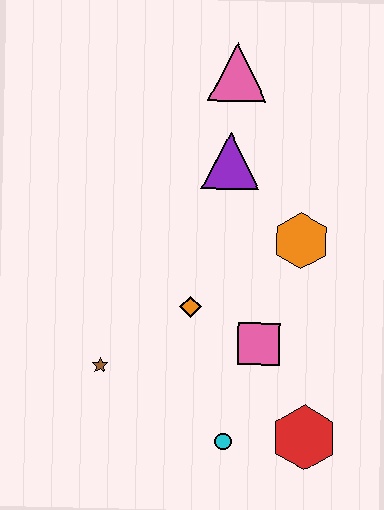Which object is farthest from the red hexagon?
The pink triangle is farthest from the red hexagon.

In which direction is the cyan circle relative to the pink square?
The cyan circle is below the pink square.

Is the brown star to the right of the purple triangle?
No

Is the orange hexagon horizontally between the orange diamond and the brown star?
No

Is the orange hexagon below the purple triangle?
Yes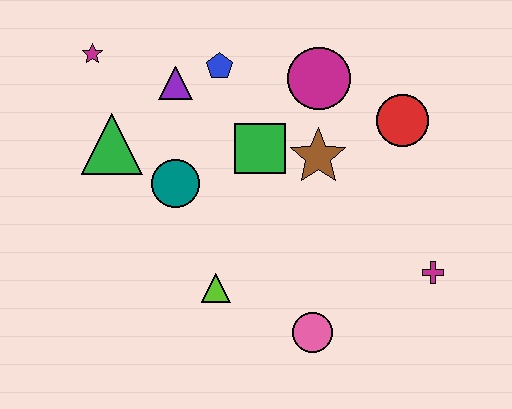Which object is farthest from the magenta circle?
The pink circle is farthest from the magenta circle.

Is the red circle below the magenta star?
Yes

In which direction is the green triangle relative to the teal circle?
The green triangle is to the left of the teal circle.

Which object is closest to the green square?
The brown star is closest to the green square.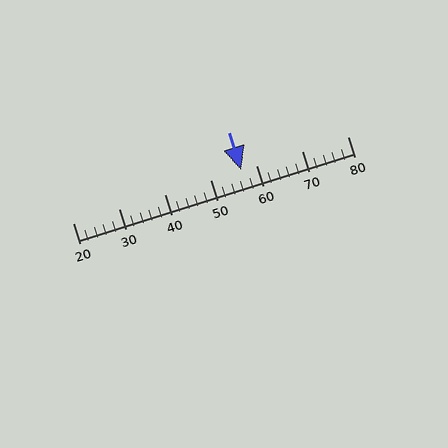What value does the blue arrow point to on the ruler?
The blue arrow points to approximately 57.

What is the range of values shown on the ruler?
The ruler shows values from 20 to 80.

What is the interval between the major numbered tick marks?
The major tick marks are spaced 10 units apart.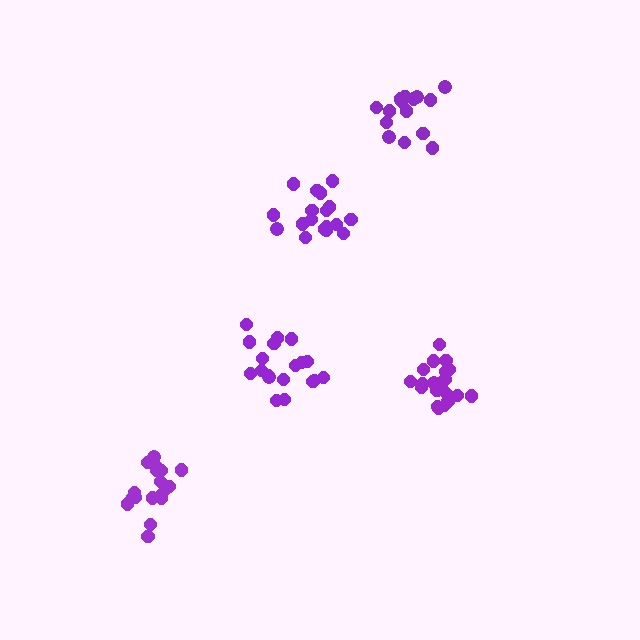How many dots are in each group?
Group 1: 20 dots, Group 2: 19 dots, Group 3: 19 dots, Group 4: 18 dots, Group 5: 15 dots (91 total).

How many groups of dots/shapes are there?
There are 5 groups.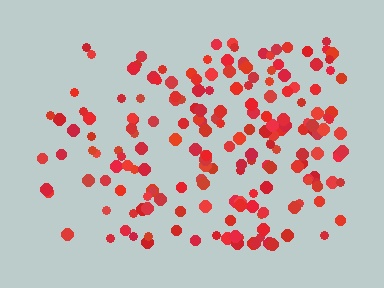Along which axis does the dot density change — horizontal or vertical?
Horizontal.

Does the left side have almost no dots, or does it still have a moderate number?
Still a moderate number, just noticeably fewer than the right.